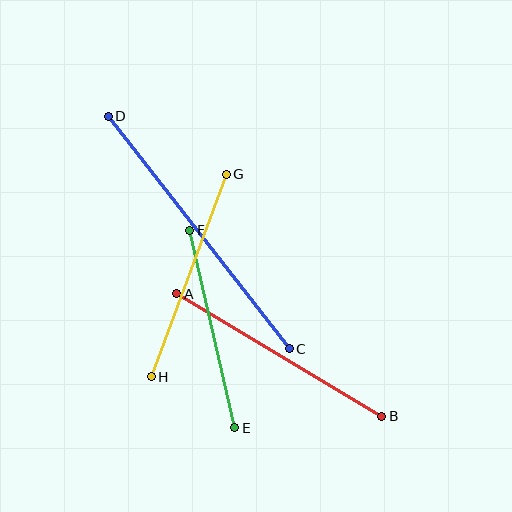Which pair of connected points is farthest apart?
Points C and D are farthest apart.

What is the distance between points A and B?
The distance is approximately 239 pixels.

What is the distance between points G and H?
The distance is approximately 216 pixels.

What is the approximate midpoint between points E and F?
The midpoint is at approximately (212, 329) pixels.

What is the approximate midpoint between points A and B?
The midpoint is at approximately (279, 355) pixels.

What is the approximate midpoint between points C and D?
The midpoint is at approximately (199, 233) pixels.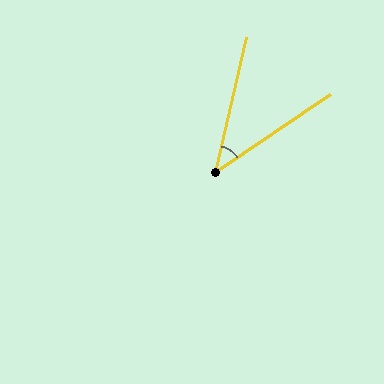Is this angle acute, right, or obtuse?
It is acute.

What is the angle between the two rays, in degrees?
Approximately 43 degrees.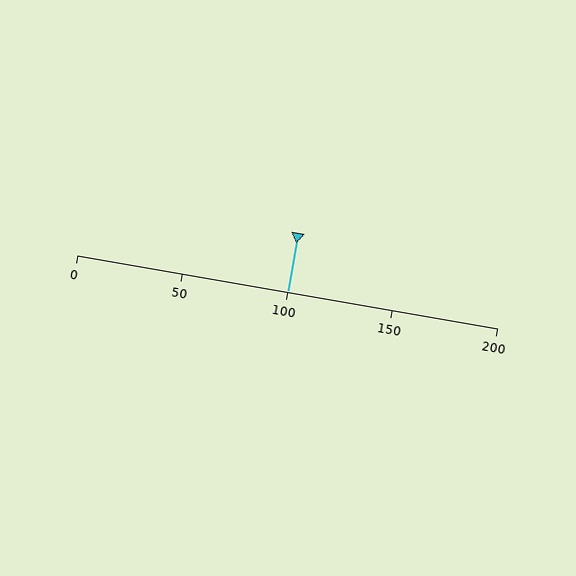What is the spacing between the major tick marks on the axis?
The major ticks are spaced 50 apart.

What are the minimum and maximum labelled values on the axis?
The axis runs from 0 to 200.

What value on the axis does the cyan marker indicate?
The marker indicates approximately 100.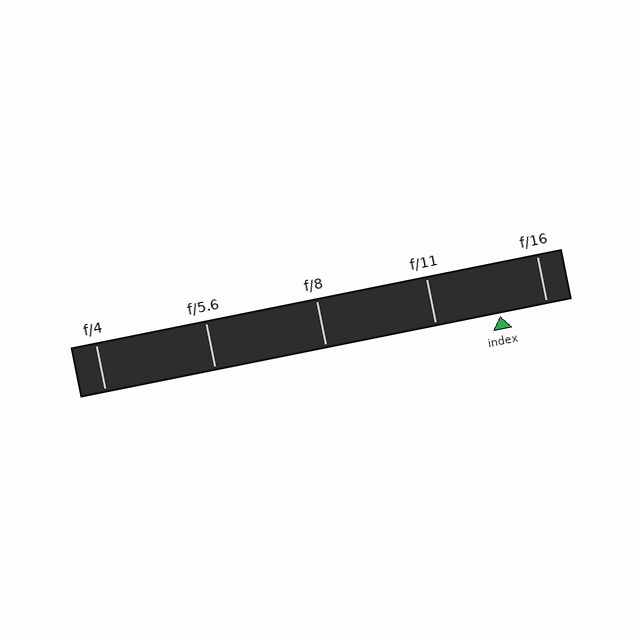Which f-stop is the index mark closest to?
The index mark is closest to f/16.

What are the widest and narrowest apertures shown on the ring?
The widest aperture shown is f/4 and the narrowest is f/16.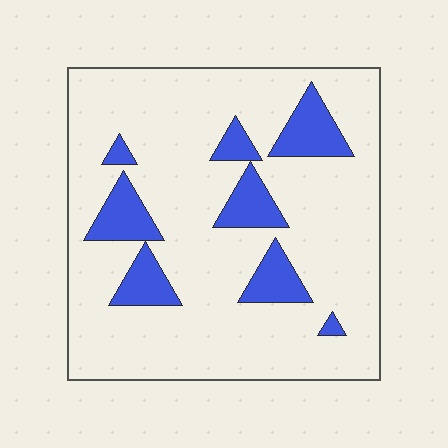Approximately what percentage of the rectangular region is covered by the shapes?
Approximately 15%.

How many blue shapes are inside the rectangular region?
8.